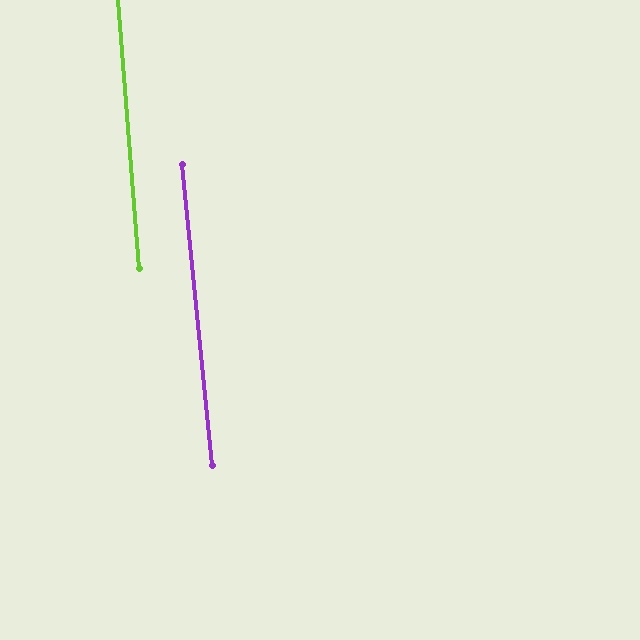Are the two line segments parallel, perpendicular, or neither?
Parallel — their directions differ by only 1.2°.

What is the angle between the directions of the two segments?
Approximately 1 degree.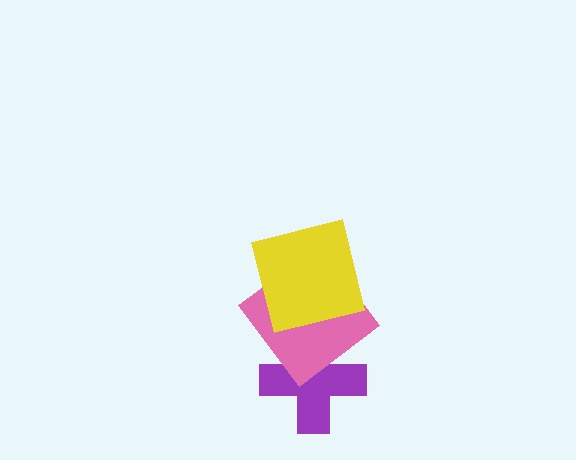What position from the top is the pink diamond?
The pink diamond is 2nd from the top.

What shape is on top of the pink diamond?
The yellow square is on top of the pink diamond.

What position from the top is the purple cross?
The purple cross is 3rd from the top.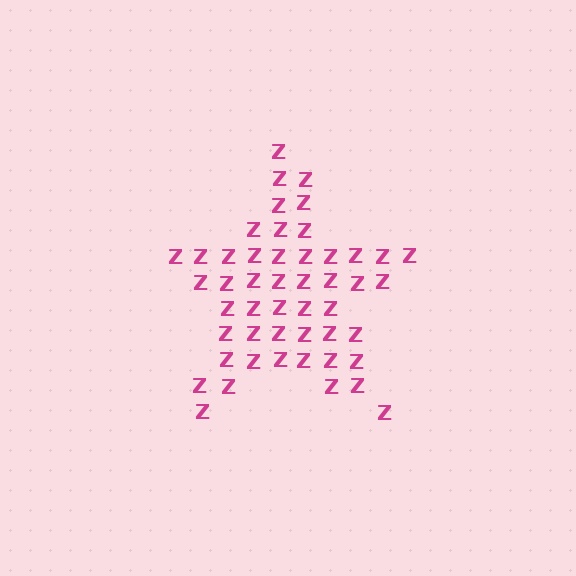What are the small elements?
The small elements are letter Z's.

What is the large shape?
The large shape is a star.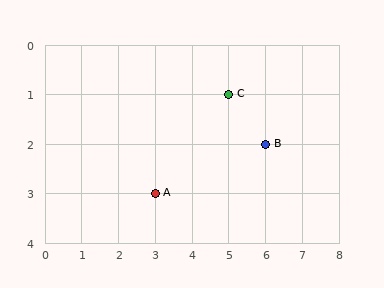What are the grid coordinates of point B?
Point B is at grid coordinates (6, 2).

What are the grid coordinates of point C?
Point C is at grid coordinates (5, 1).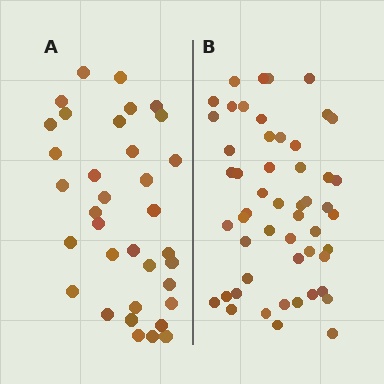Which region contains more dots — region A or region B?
Region B (the right region) has more dots.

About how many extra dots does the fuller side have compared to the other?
Region B has approximately 15 more dots than region A.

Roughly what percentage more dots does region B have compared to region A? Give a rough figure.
About 50% more.